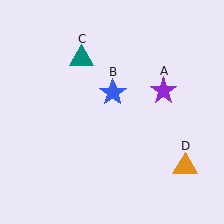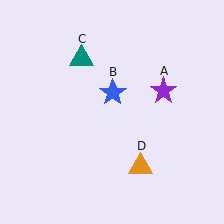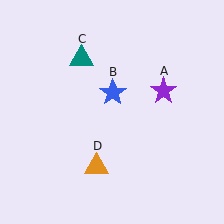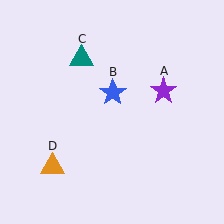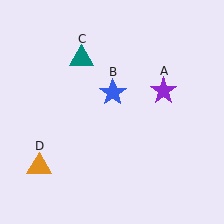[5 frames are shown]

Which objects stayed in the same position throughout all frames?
Purple star (object A) and blue star (object B) and teal triangle (object C) remained stationary.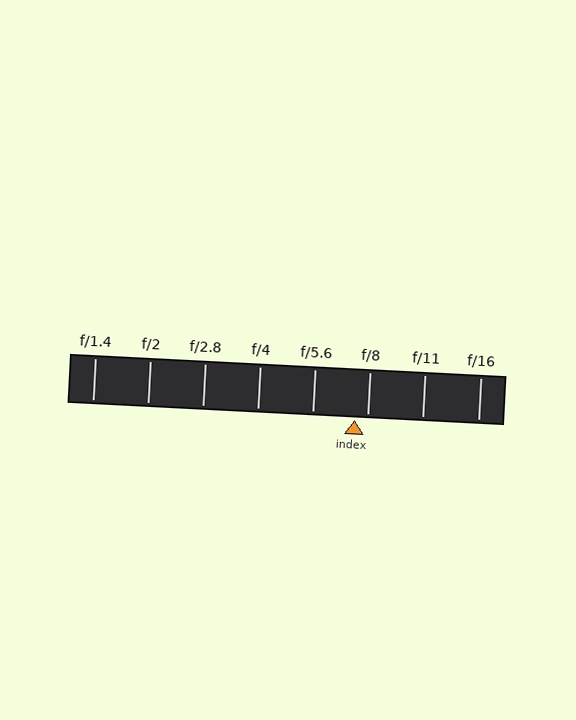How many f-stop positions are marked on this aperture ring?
There are 8 f-stop positions marked.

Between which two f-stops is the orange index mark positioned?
The index mark is between f/5.6 and f/8.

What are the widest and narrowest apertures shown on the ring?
The widest aperture shown is f/1.4 and the narrowest is f/16.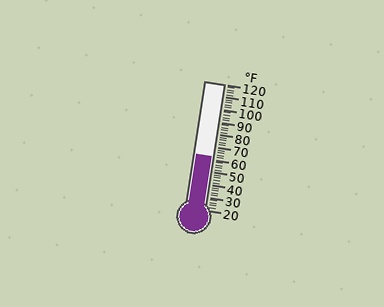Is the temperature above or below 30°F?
The temperature is above 30°F.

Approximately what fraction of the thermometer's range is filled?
The thermometer is filled to approximately 40% of its range.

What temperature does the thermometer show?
The thermometer shows approximately 62°F.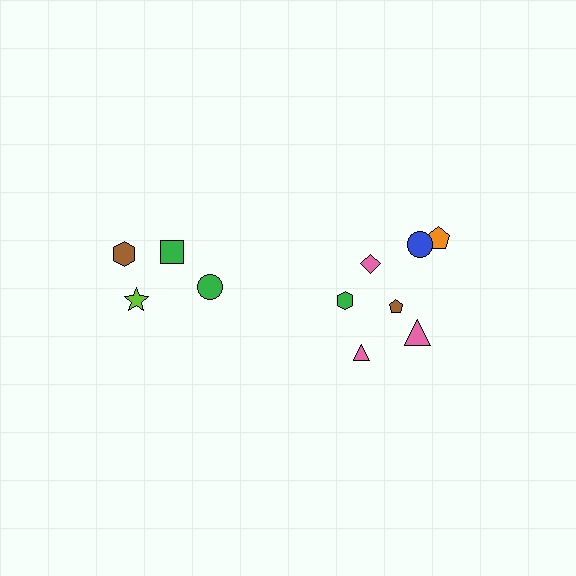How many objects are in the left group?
There are 4 objects.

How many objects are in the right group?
There are 7 objects.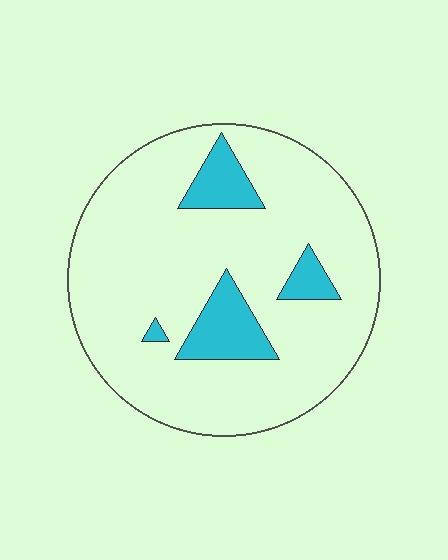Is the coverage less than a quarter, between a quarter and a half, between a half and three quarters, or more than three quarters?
Less than a quarter.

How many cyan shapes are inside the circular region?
4.